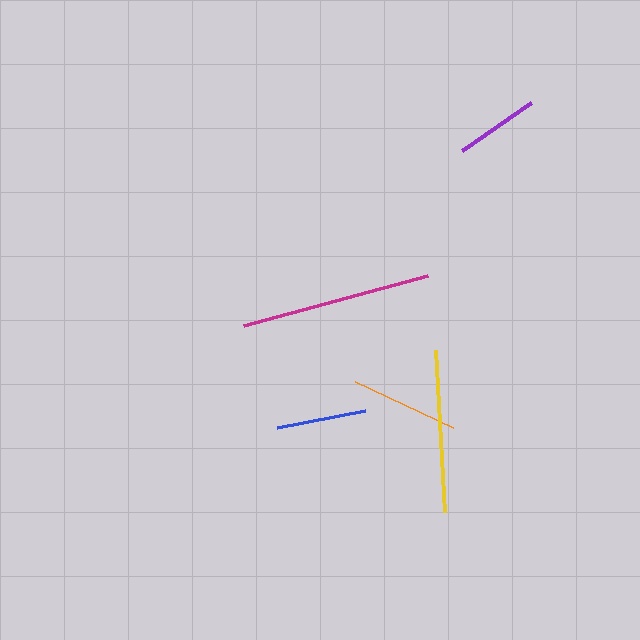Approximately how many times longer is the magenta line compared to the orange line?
The magenta line is approximately 1.8 times the length of the orange line.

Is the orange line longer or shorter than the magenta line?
The magenta line is longer than the orange line.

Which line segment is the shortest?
The purple line is the shortest at approximately 84 pixels.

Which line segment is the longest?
The magenta line is the longest at approximately 191 pixels.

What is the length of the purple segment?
The purple segment is approximately 84 pixels long.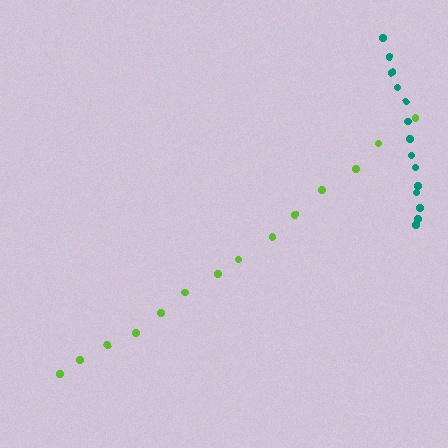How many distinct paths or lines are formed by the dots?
There are 2 distinct paths.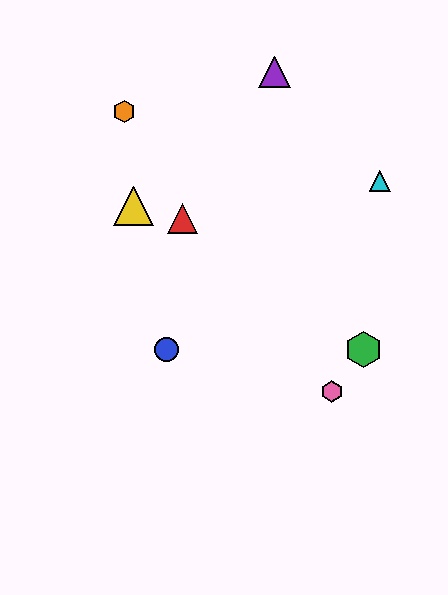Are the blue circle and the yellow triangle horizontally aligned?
No, the blue circle is at y≈349 and the yellow triangle is at y≈206.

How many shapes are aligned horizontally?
2 shapes (the blue circle, the green hexagon) are aligned horizontally.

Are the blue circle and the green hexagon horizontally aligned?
Yes, both are at y≈349.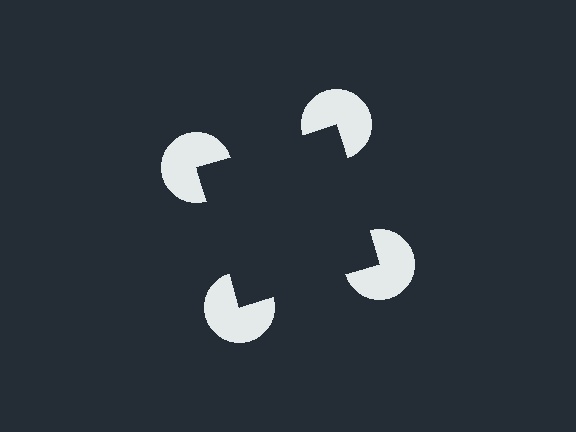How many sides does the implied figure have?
4 sides.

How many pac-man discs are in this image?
There are 4 — one at each vertex of the illusory square.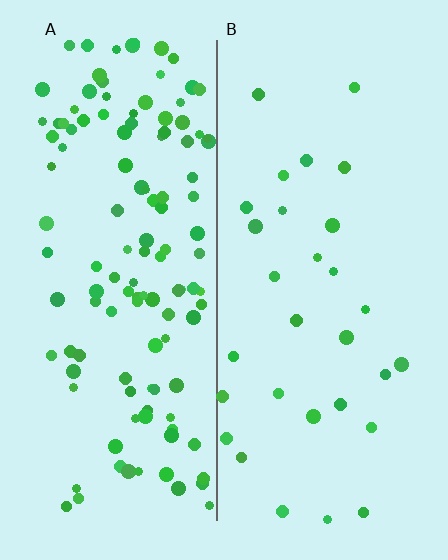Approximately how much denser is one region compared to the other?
Approximately 4.1× — region A over region B.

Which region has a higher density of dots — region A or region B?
A (the left).